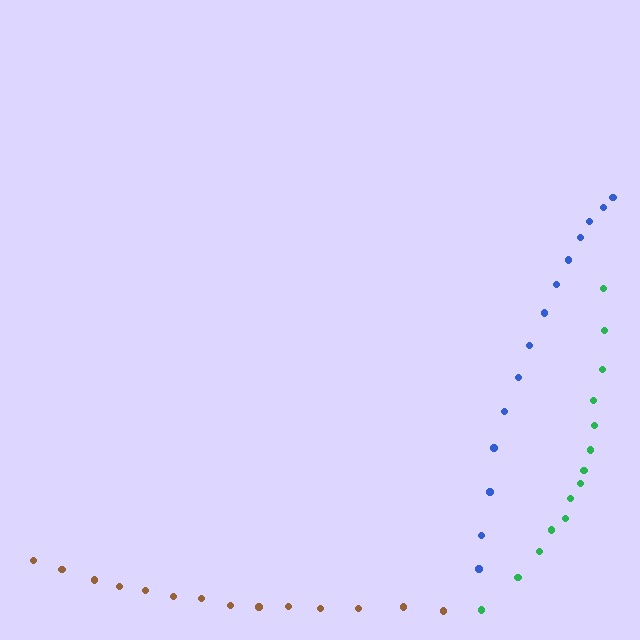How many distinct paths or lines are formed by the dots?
There are 3 distinct paths.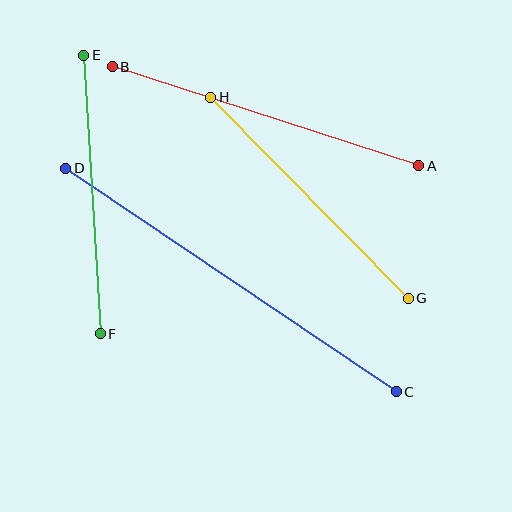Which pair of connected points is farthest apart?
Points C and D are farthest apart.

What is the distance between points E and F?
The distance is approximately 279 pixels.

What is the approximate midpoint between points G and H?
The midpoint is at approximately (310, 198) pixels.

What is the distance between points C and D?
The distance is approximately 399 pixels.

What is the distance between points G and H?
The distance is approximately 282 pixels.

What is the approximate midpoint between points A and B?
The midpoint is at approximately (266, 116) pixels.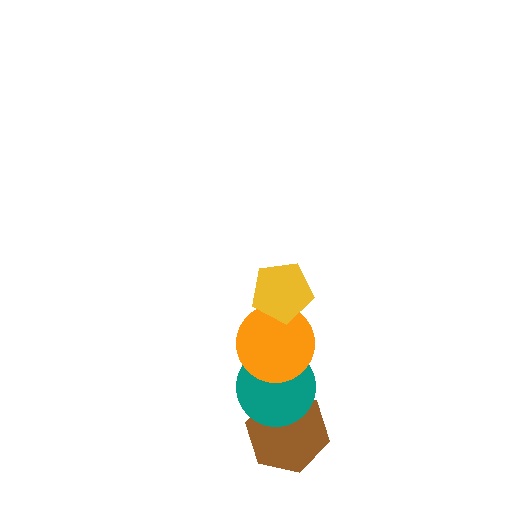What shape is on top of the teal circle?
The orange circle is on top of the teal circle.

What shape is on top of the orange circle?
The yellow pentagon is on top of the orange circle.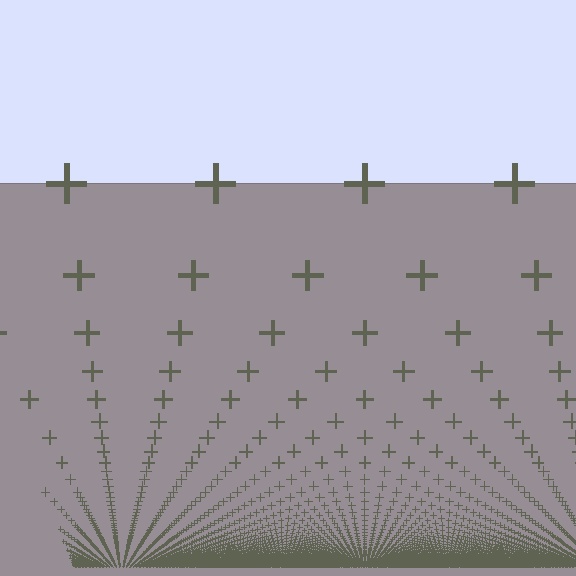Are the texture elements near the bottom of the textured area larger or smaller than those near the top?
Smaller. The gradient is inverted — elements near the bottom are smaller and denser.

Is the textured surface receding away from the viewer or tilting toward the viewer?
The surface appears to tilt toward the viewer. Texture elements get larger and sparser toward the top.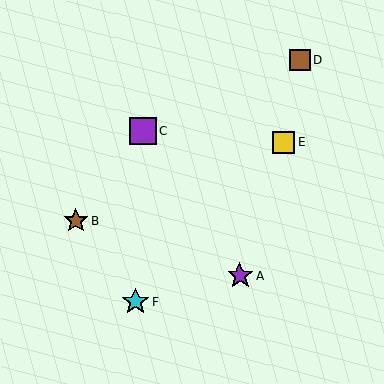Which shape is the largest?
The cyan star (labeled F) is the largest.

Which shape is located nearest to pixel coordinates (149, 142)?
The purple square (labeled C) at (143, 131) is nearest to that location.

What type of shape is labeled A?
Shape A is a purple star.